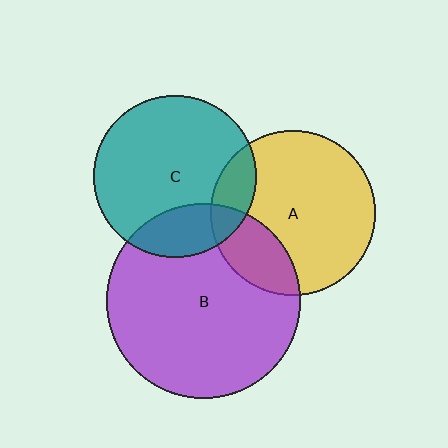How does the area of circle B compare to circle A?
Approximately 1.4 times.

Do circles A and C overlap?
Yes.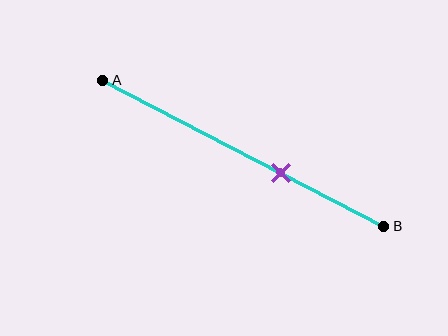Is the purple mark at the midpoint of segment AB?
No, the mark is at about 65% from A, not at the 50% midpoint.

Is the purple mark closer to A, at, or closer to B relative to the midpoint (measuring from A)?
The purple mark is closer to point B than the midpoint of segment AB.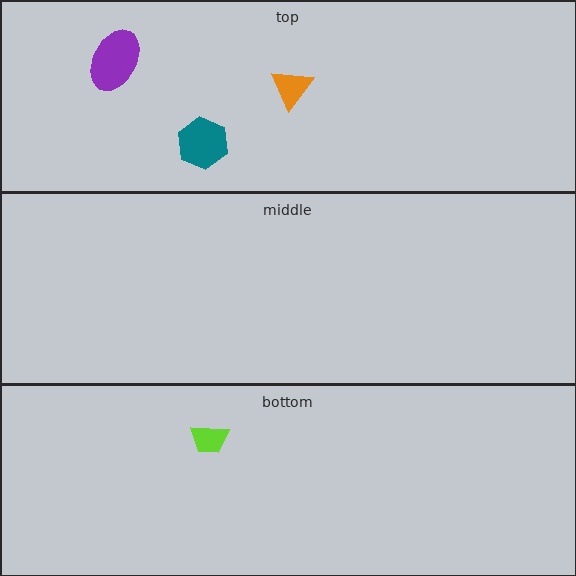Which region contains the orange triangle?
The top region.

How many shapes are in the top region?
3.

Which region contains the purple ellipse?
The top region.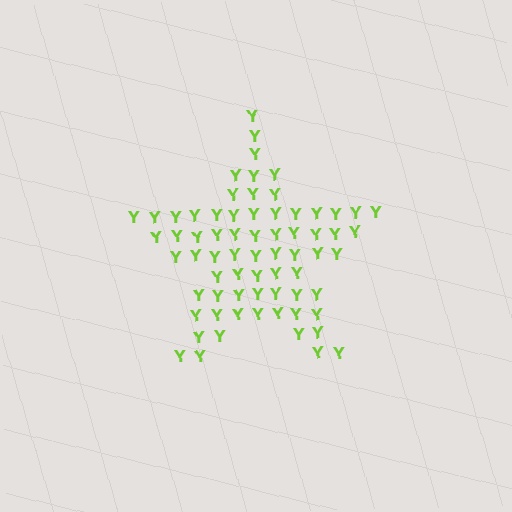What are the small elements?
The small elements are letter Y's.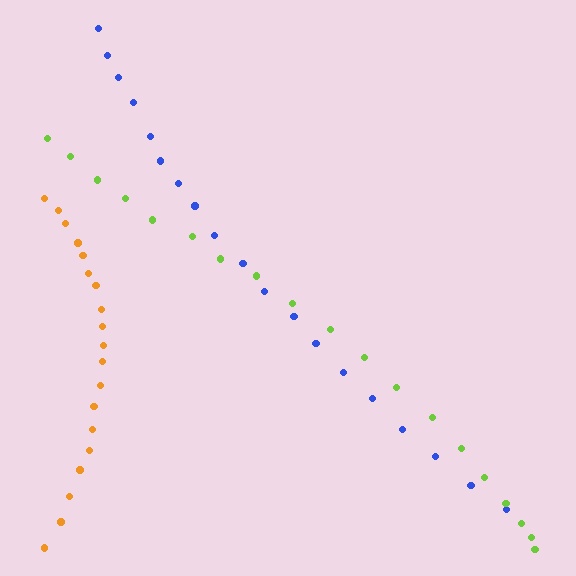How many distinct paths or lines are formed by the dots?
There are 3 distinct paths.